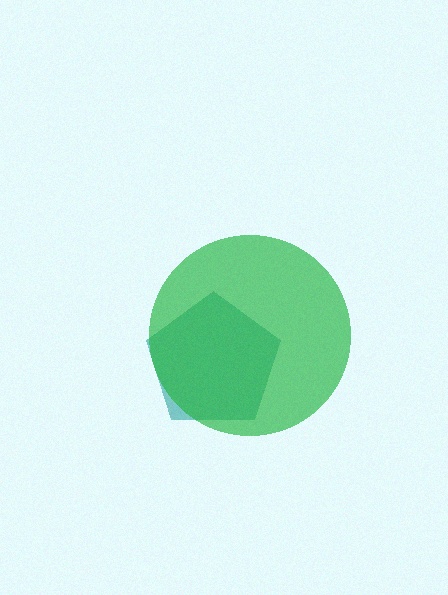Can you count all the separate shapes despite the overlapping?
Yes, there are 2 separate shapes.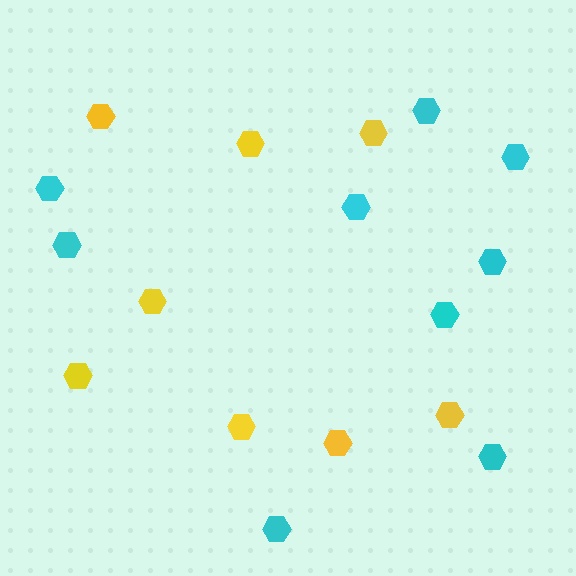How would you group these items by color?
There are 2 groups: one group of yellow hexagons (8) and one group of cyan hexagons (9).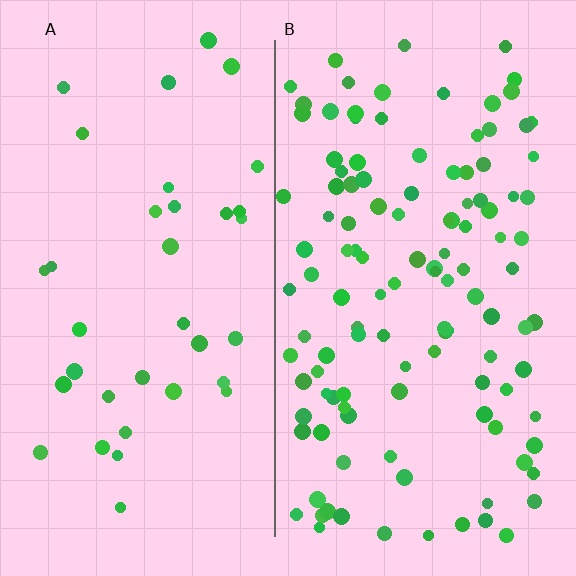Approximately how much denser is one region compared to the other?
Approximately 3.3× — region B over region A.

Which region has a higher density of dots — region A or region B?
B (the right).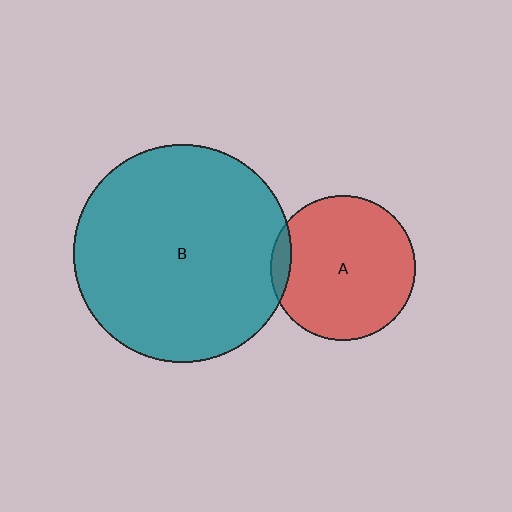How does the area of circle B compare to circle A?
Approximately 2.2 times.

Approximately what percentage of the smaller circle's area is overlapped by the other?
Approximately 5%.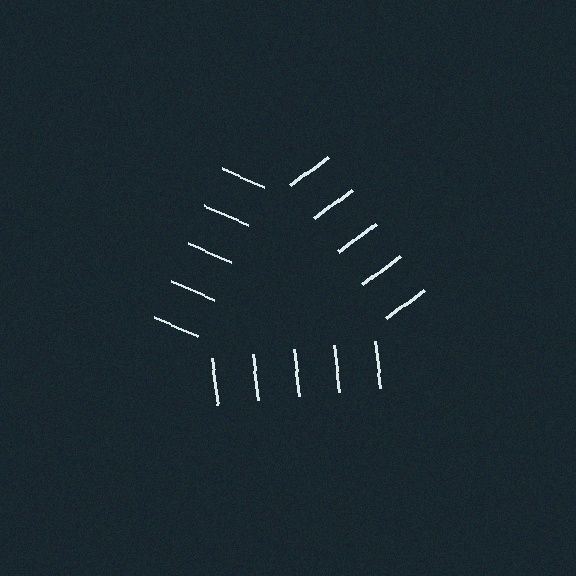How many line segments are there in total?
15 — 5 along each of the 3 edges.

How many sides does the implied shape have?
3 sides — the line-ends trace a triangle.